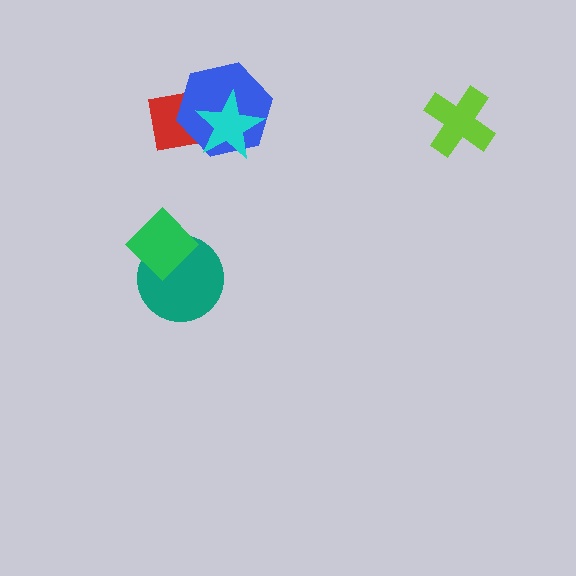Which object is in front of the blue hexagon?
The cyan star is in front of the blue hexagon.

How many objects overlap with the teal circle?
1 object overlaps with the teal circle.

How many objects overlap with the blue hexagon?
2 objects overlap with the blue hexagon.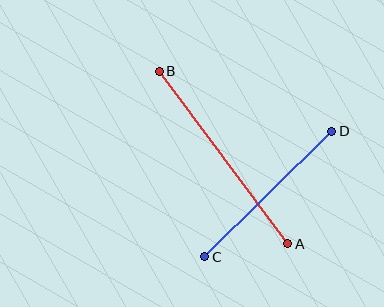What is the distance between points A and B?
The distance is approximately 215 pixels.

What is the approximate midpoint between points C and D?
The midpoint is at approximately (268, 194) pixels.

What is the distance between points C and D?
The distance is approximately 179 pixels.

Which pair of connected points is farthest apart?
Points A and B are farthest apart.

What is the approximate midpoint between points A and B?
The midpoint is at approximately (224, 158) pixels.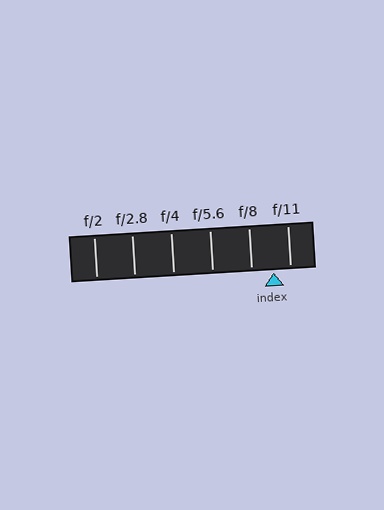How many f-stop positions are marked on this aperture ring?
There are 6 f-stop positions marked.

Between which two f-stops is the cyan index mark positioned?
The index mark is between f/8 and f/11.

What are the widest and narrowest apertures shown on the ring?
The widest aperture shown is f/2 and the narrowest is f/11.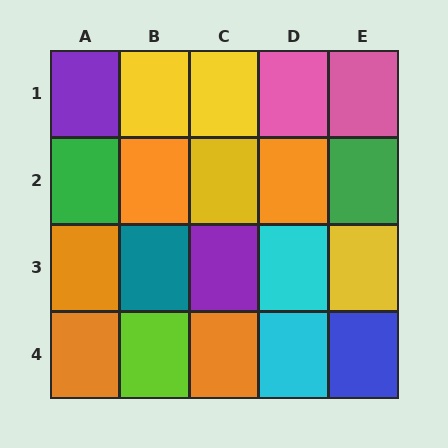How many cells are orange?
5 cells are orange.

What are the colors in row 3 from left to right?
Orange, teal, purple, cyan, yellow.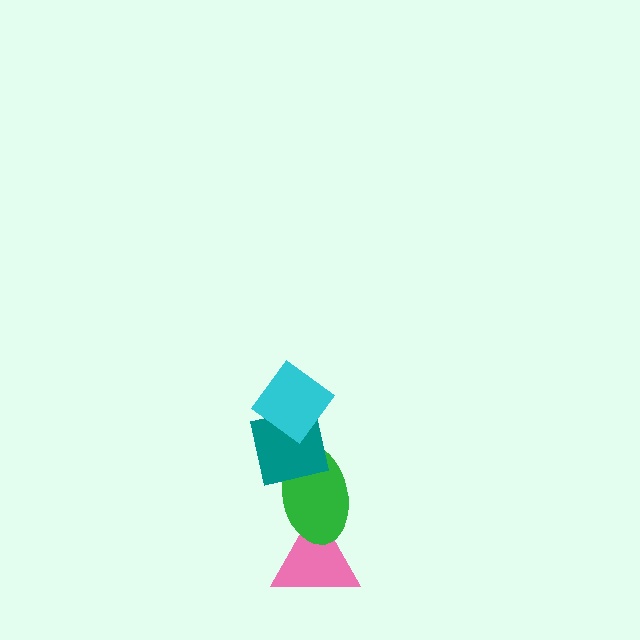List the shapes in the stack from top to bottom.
From top to bottom: the cyan diamond, the teal square, the green ellipse, the pink triangle.